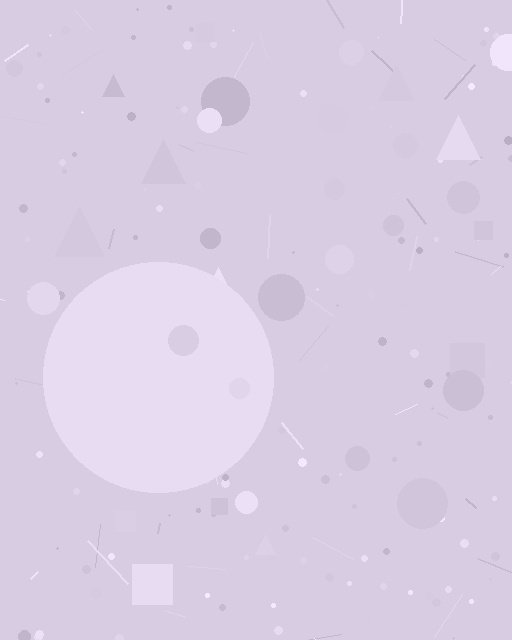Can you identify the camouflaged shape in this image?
The camouflaged shape is a circle.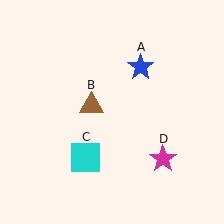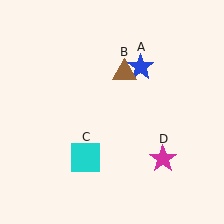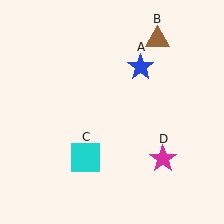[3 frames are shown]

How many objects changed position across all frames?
1 object changed position: brown triangle (object B).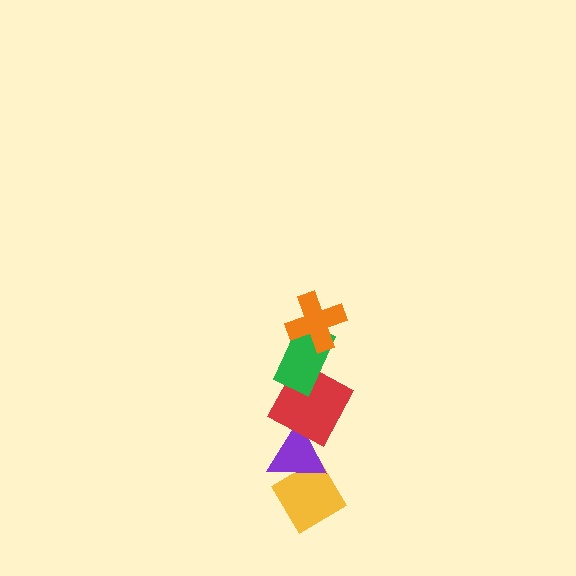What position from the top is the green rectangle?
The green rectangle is 2nd from the top.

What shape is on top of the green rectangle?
The orange cross is on top of the green rectangle.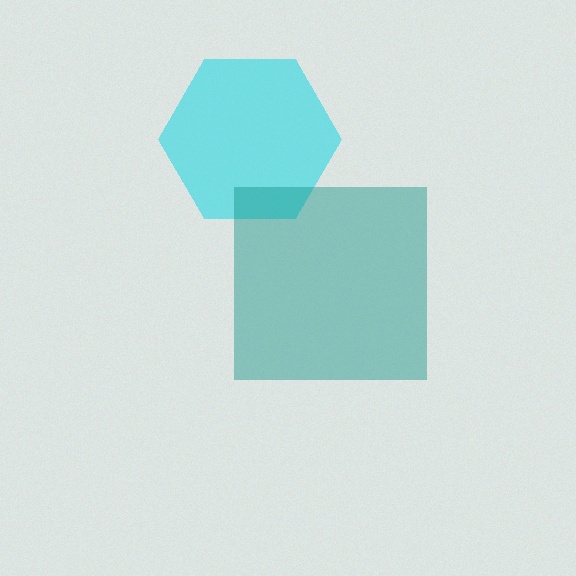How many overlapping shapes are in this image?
There are 2 overlapping shapes in the image.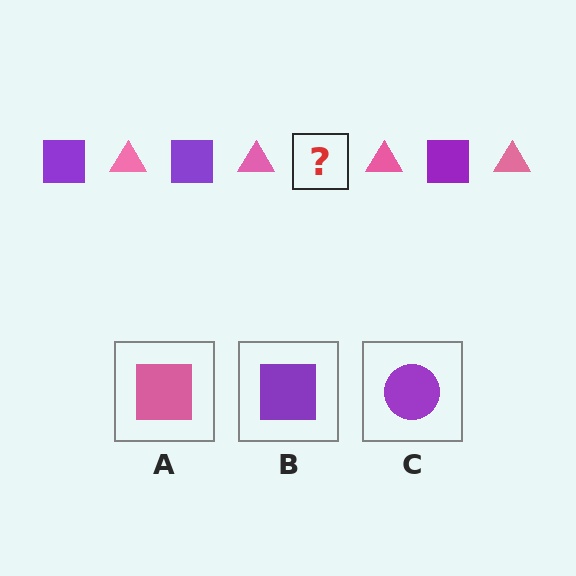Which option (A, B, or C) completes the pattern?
B.